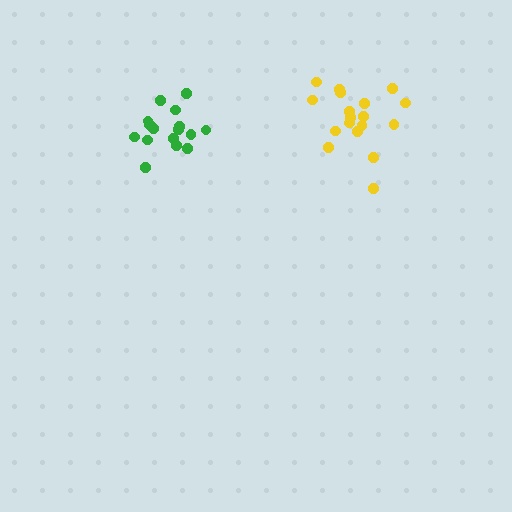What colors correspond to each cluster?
The clusters are colored: green, yellow.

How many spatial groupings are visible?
There are 2 spatial groupings.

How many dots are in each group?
Group 1: 16 dots, Group 2: 18 dots (34 total).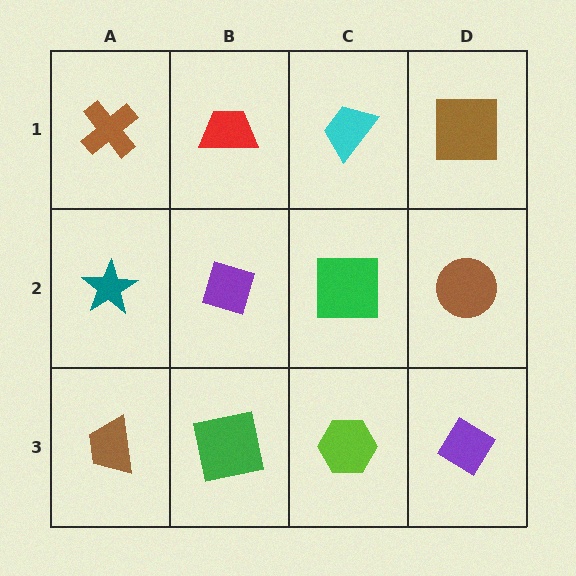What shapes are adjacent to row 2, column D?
A brown square (row 1, column D), a purple diamond (row 3, column D), a green square (row 2, column C).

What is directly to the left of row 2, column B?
A teal star.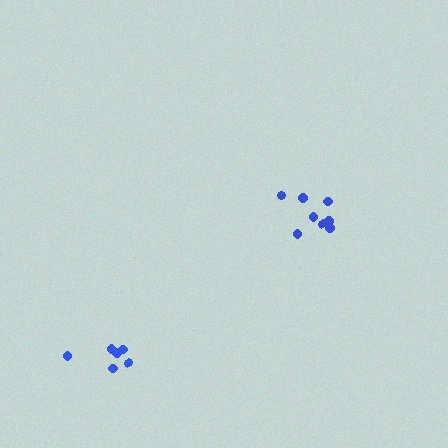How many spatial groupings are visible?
There are 2 spatial groupings.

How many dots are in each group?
Group 1: 8 dots, Group 2: 6 dots (14 total).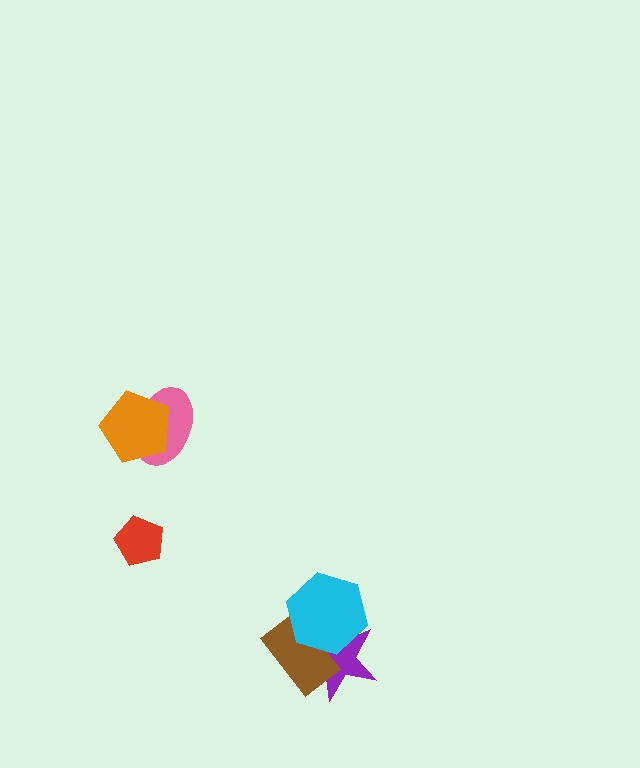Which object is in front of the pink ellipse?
The orange pentagon is in front of the pink ellipse.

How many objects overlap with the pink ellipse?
1 object overlaps with the pink ellipse.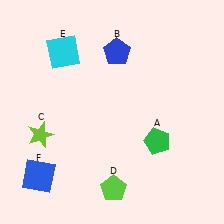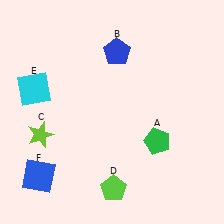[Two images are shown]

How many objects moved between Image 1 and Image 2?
1 object moved between the two images.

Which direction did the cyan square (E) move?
The cyan square (E) moved down.